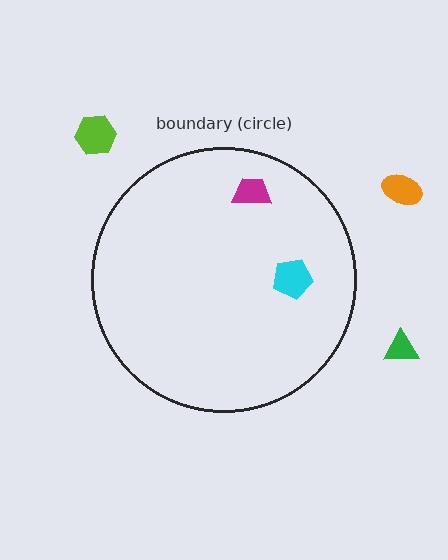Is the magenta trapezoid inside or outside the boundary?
Inside.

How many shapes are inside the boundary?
2 inside, 3 outside.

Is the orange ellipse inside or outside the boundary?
Outside.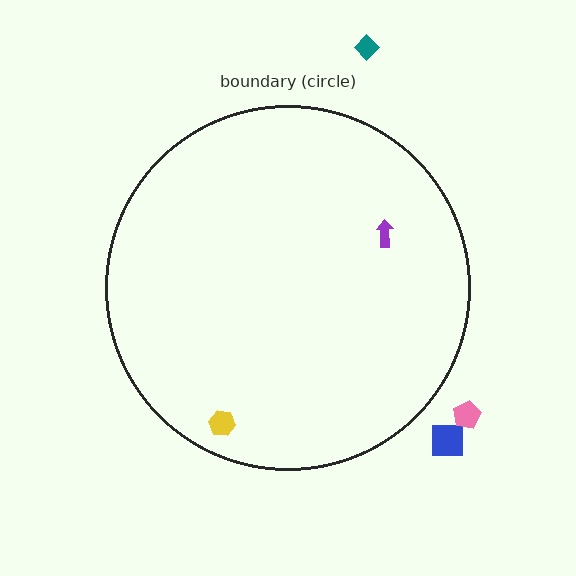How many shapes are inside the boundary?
2 inside, 3 outside.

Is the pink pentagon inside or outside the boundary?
Outside.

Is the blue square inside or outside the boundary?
Outside.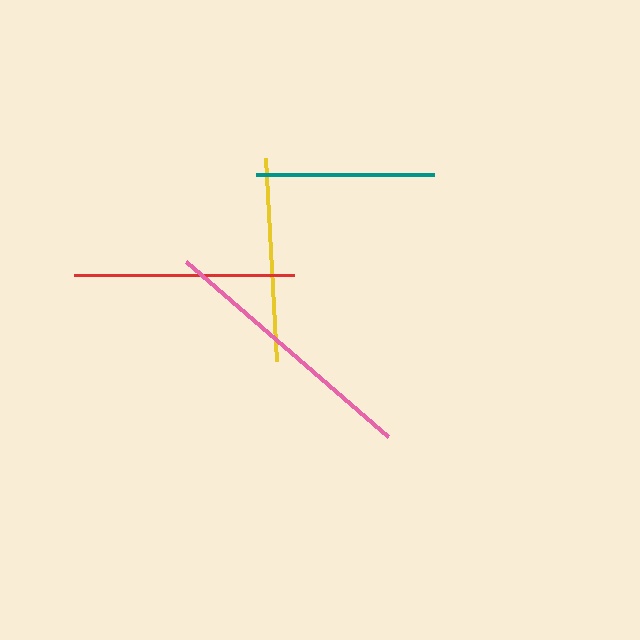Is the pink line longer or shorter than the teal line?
The pink line is longer than the teal line.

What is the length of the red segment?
The red segment is approximately 220 pixels long.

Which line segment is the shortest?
The teal line is the shortest at approximately 178 pixels.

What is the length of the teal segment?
The teal segment is approximately 178 pixels long.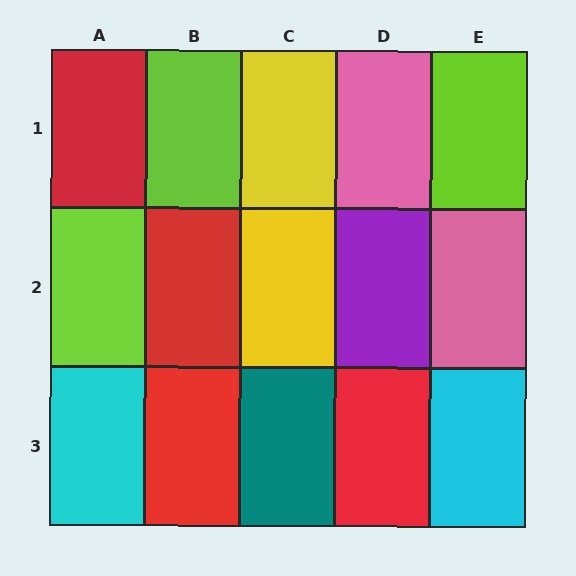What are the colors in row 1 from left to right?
Red, lime, yellow, pink, lime.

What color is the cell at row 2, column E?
Pink.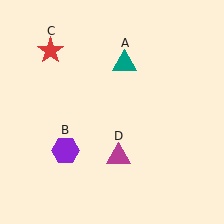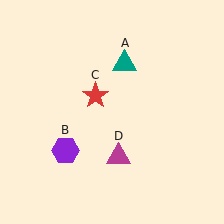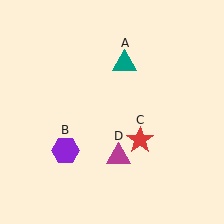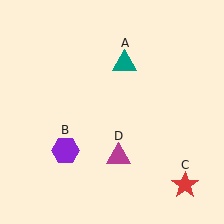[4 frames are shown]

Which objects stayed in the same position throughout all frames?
Teal triangle (object A) and purple hexagon (object B) and magenta triangle (object D) remained stationary.